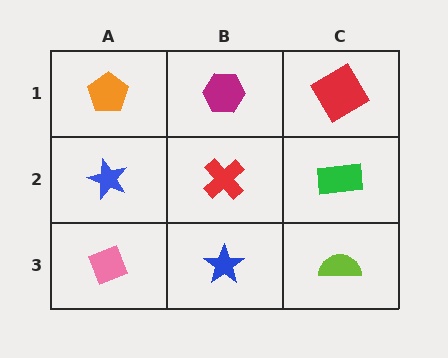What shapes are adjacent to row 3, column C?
A green rectangle (row 2, column C), a blue star (row 3, column B).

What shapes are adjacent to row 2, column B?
A magenta hexagon (row 1, column B), a blue star (row 3, column B), a blue star (row 2, column A), a green rectangle (row 2, column C).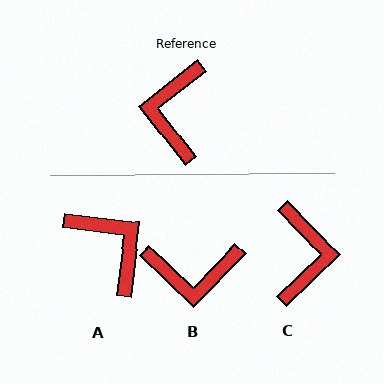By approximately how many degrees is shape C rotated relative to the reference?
Approximately 175 degrees clockwise.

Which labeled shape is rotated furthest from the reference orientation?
C, about 175 degrees away.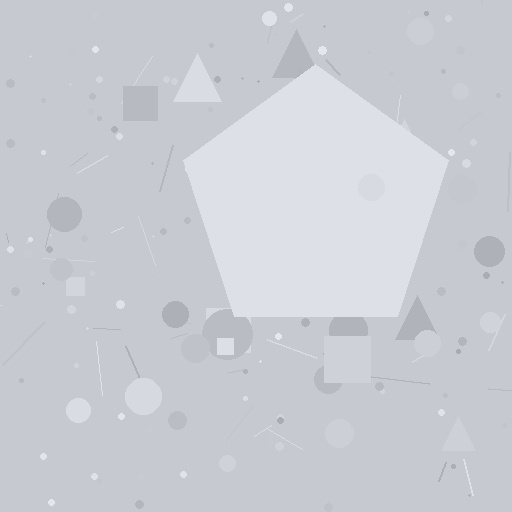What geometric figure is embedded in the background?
A pentagon is embedded in the background.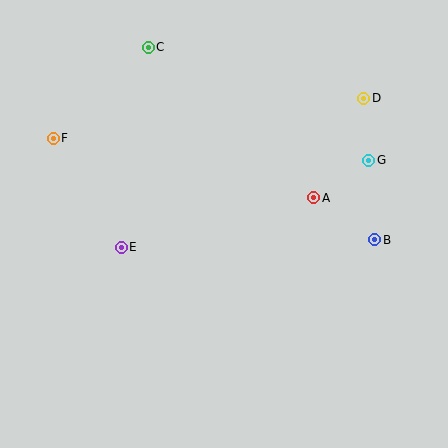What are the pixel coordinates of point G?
Point G is at (369, 160).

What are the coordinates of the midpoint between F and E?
The midpoint between F and E is at (87, 193).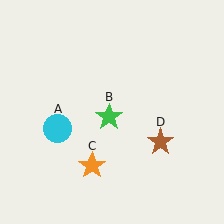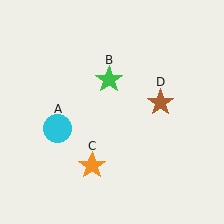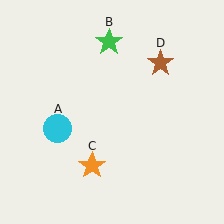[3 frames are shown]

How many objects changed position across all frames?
2 objects changed position: green star (object B), brown star (object D).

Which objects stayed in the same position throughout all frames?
Cyan circle (object A) and orange star (object C) remained stationary.